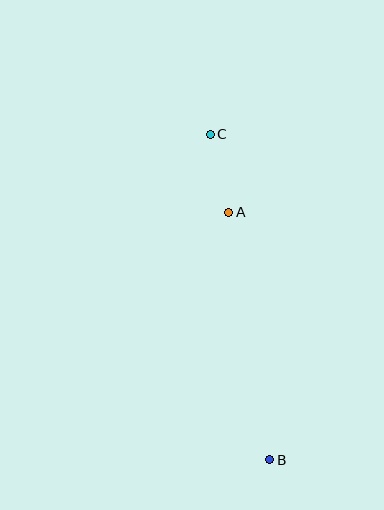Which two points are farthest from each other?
Points B and C are farthest from each other.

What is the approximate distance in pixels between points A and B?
The distance between A and B is approximately 251 pixels.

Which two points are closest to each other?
Points A and C are closest to each other.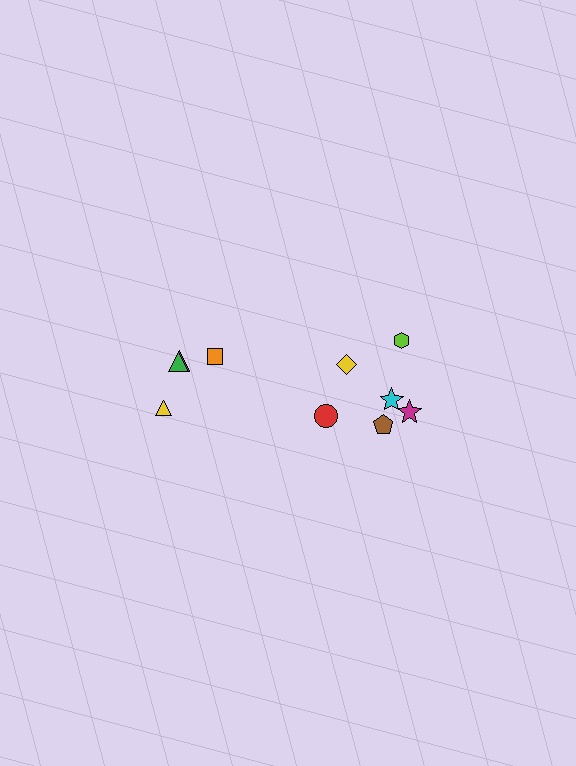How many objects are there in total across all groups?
There are 10 objects.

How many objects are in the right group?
There are 6 objects.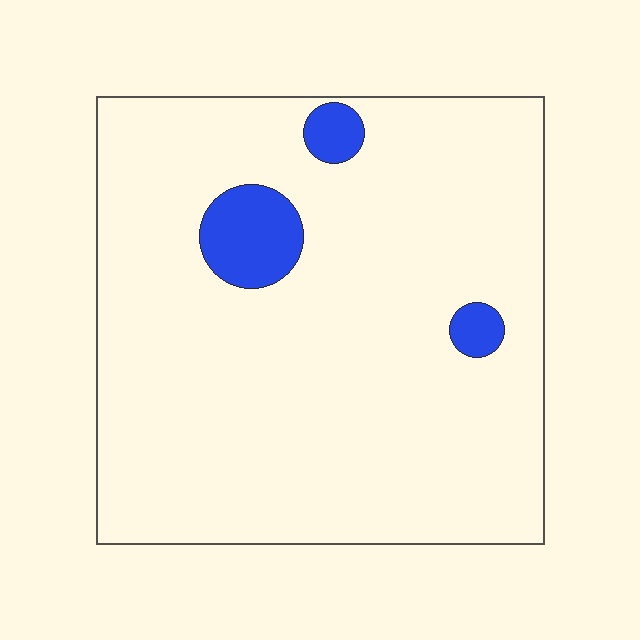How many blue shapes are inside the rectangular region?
3.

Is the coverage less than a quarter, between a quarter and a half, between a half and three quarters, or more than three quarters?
Less than a quarter.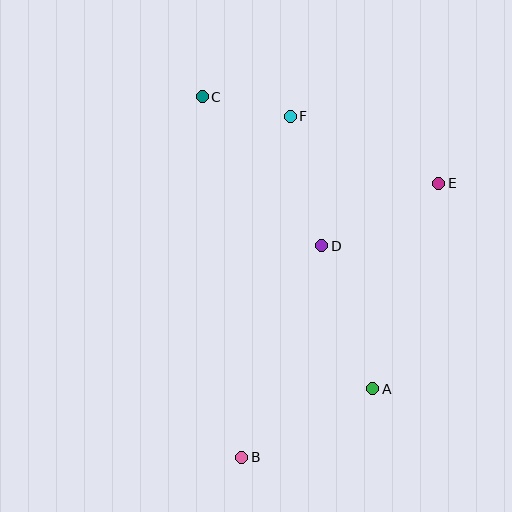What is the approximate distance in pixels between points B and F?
The distance between B and F is approximately 344 pixels.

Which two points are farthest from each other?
Points B and C are farthest from each other.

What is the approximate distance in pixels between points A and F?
The distance between A and F is approximately 285 pixels.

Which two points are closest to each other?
Points C and F are closest to each other.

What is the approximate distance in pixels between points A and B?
The distance between A and B is approximately 148 pixels.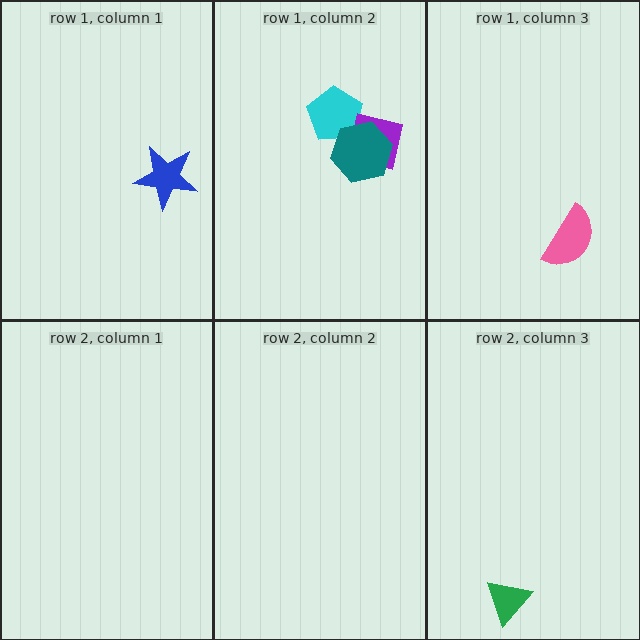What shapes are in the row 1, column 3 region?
The pink semicircle.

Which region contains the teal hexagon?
The row 1, column 2 region.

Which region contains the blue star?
The row 1, column 1 region.